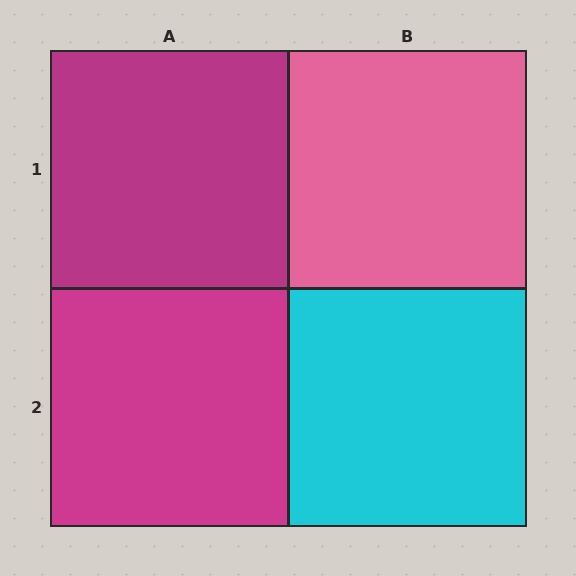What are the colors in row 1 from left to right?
Magenta, pink.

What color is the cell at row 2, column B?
Cyan.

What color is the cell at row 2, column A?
Magenta.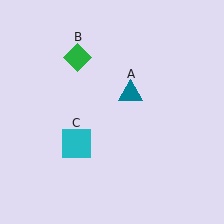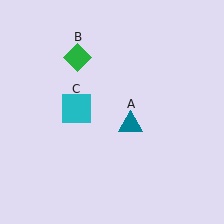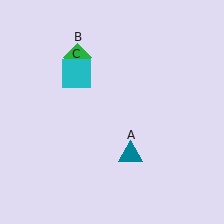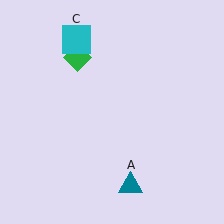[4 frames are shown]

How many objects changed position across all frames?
2 objects changed position: teal triangle (object A), cyan square (object C).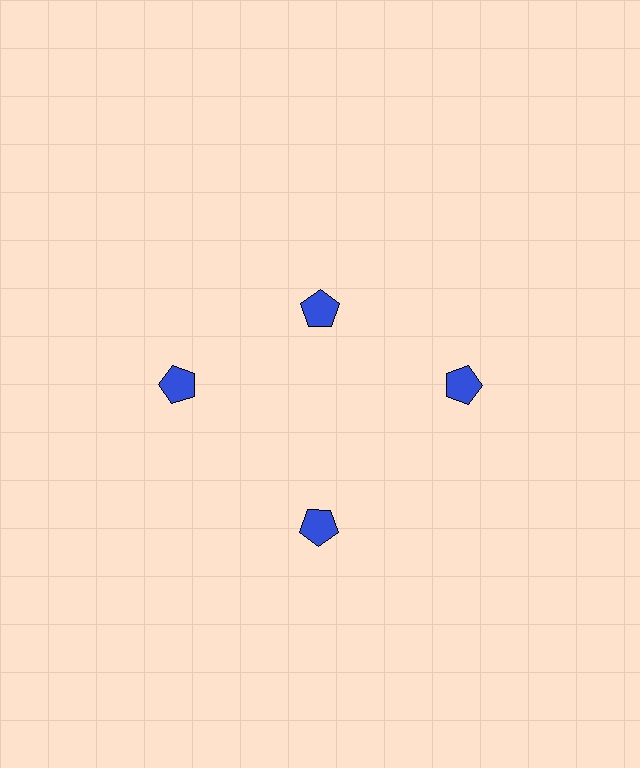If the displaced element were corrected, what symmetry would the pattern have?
It would have 4-fold rotational symmetry — the pattern would map onto itself every 90 degrees.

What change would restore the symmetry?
The symmetry would be restored by moving it outward, back onto the ring so that all 4 pentagons sit at equal angles and equal distance from the center.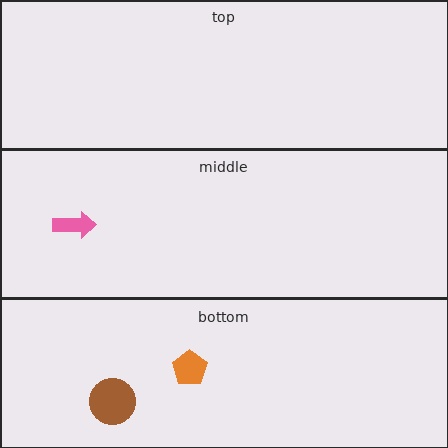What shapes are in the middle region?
The pink arrow.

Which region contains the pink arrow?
The middle region.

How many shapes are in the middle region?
1.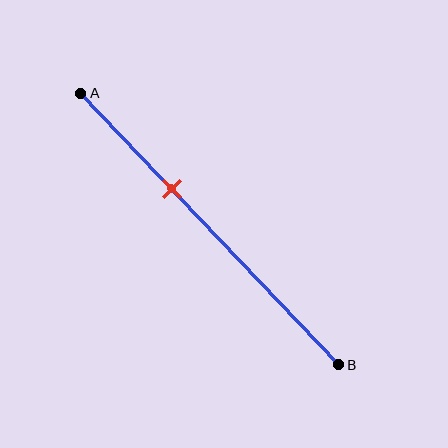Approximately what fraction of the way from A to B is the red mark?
The red mark is approximately 35% of the way from A to B.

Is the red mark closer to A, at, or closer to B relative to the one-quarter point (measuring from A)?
The red mark is closer to point B than the one-quarter point of segment AB.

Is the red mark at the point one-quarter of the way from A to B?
No, the mark is at about 35% from A, not at the 25% one-quarter point.